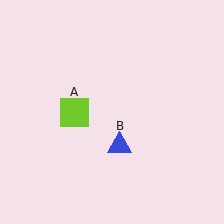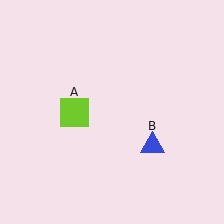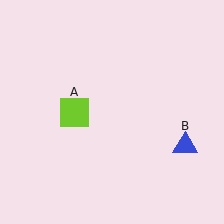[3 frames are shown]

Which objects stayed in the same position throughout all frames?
Lime square (object A) remained stationary.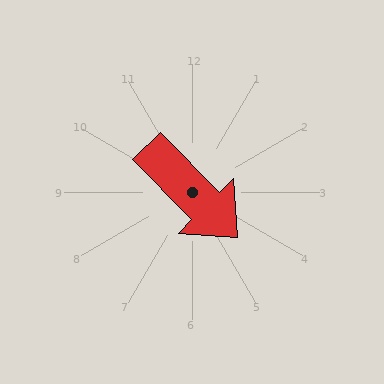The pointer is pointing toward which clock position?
Roughly 5 o'clock.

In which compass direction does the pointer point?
Southeast.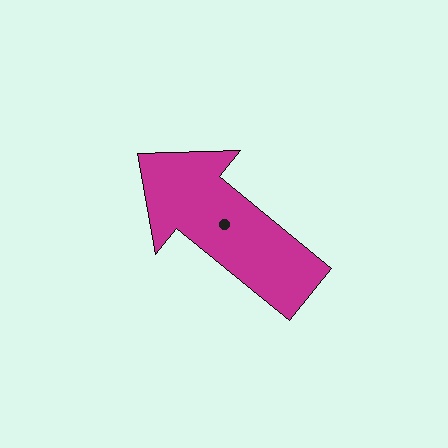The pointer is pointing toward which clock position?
Roughly 10 o'clock.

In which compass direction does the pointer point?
Northwest.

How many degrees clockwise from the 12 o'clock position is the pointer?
Approximately 309 degrees.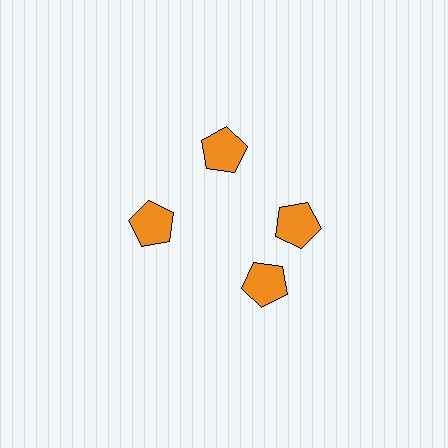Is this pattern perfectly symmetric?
No. The 4 orange pentagons are arranged in a ring, but one element near the 6 o'clock position is rotated out of alignment along the ring, breaking the 4-fold rotational symmetry.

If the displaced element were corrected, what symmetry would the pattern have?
It would have 4-fold rotational symmetry — the pattern would map onto itself every 90 degrees.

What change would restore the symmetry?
The symmetry would be restored by rotating it back into even spacing with its neighbors so that all 4 pentagons sit at equal angles and equal distance from the center.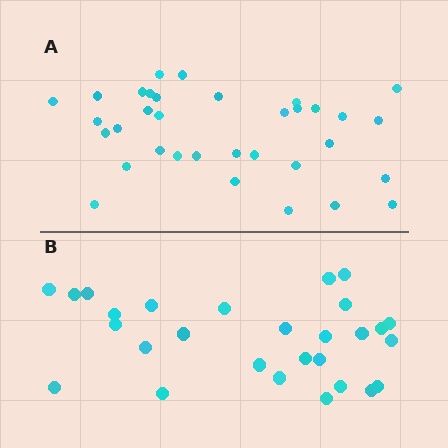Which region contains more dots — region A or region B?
Region A (the top region) has more dots.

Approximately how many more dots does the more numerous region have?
Region A has about 6 more dots than region B.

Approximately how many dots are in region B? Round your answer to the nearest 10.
About 30 dots. (The exact count is 28, which rounds to 30.)